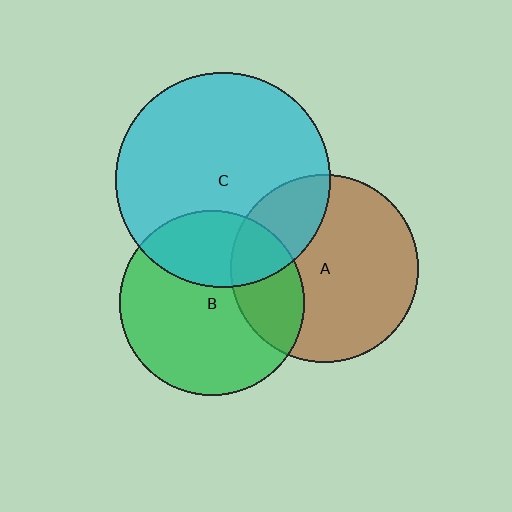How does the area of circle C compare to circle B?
Approximately 1.4 times.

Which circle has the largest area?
Circle C (cyan).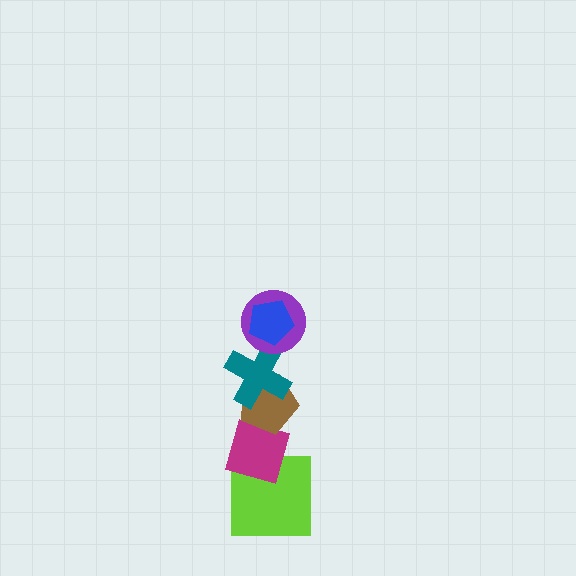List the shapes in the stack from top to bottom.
From top to bottom: the blue pentagon, the purple circle, the teal cross, the brown pentagon, the magenta diamond, the lime square.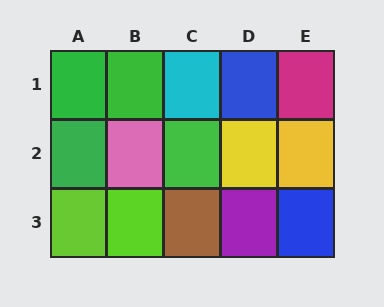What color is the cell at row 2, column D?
Yellow.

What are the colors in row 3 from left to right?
Lime, lime, brown, purple, blue.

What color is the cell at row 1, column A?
Green.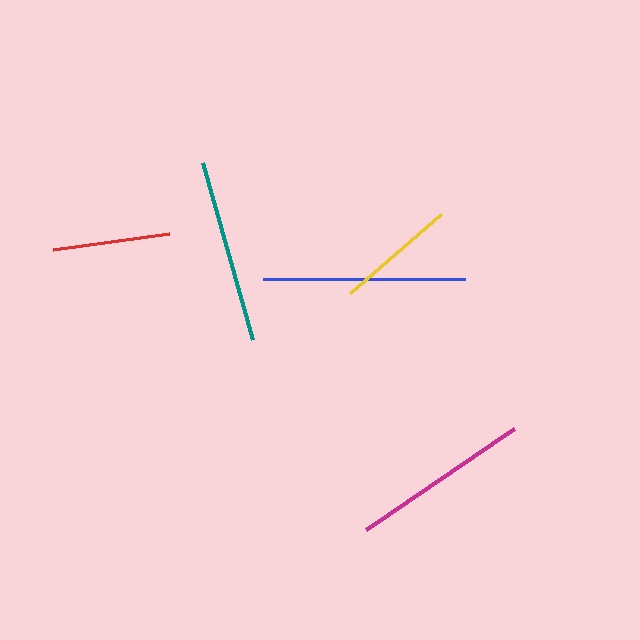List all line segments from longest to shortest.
From longest to shortest: blue, teal, magenta, yellow, red.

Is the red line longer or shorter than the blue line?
The blue line is longer than the red line.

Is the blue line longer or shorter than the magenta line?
The blue line is longer than the magenta line.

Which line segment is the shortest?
The red line is the shortest at approximately 117 pixels.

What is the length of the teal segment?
The teal segment is approximately 185 pixels long.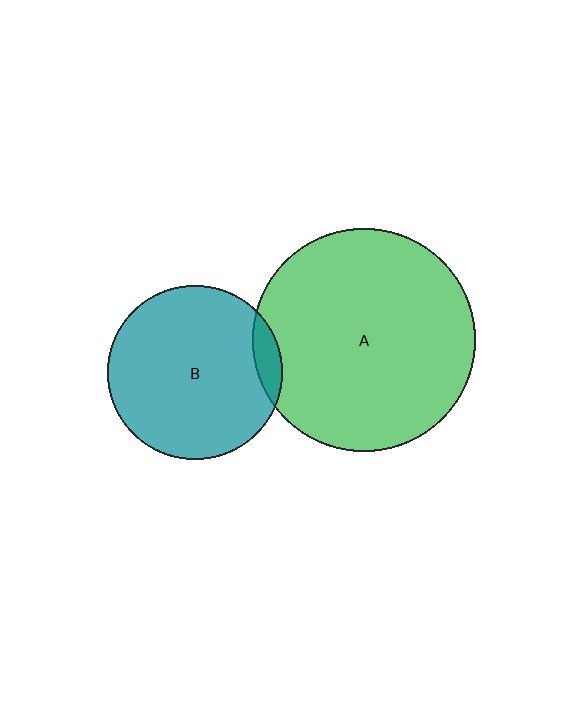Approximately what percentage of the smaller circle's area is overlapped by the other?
Approximately 5%.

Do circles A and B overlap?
Yes.